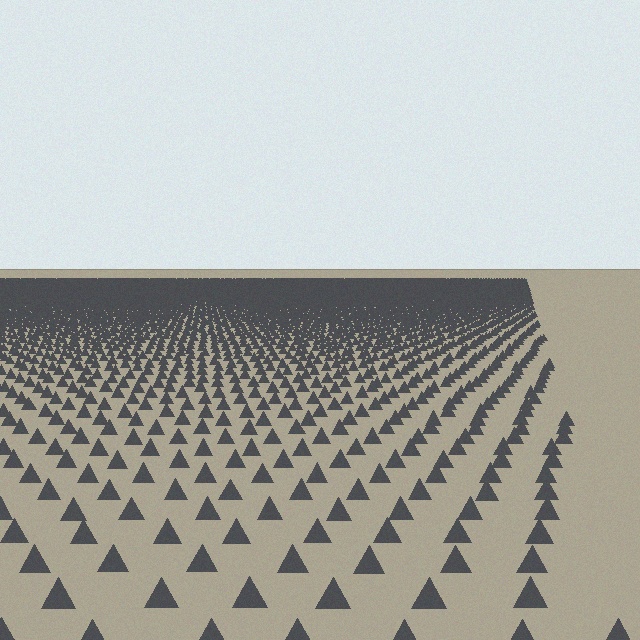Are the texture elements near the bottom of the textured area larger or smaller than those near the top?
Larger. Near the bottom, elements are closer to the viewer and appear at a bigger on-screen size.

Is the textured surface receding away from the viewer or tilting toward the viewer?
The surface is receding away from the viewer. Texture elements get smaller and denser toward the top.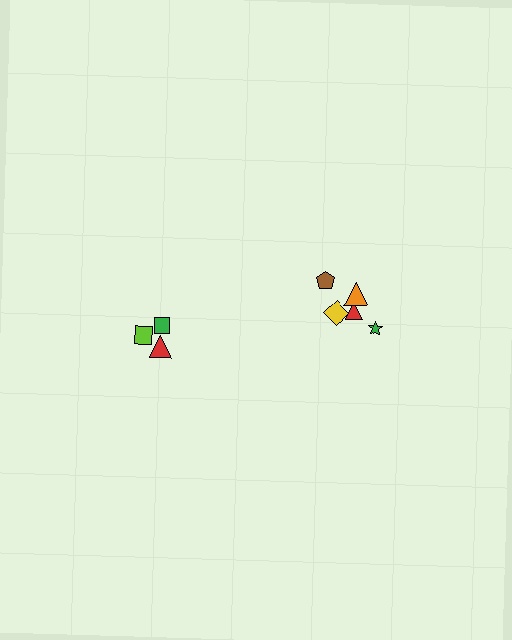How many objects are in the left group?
There are 3 objects.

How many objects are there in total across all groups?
There are 8 objects.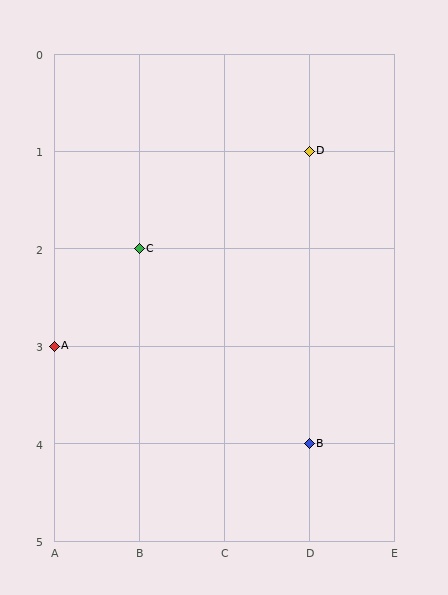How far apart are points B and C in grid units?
Points B and C are 2 columns and 2 rows apart (about 2.8 grid units diagonally).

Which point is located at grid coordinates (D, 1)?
Point D is at (D, 1).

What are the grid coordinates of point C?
Point C is at grid coordinates (B, 2).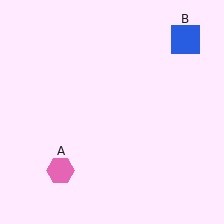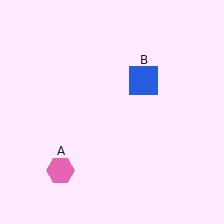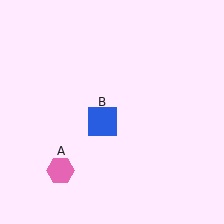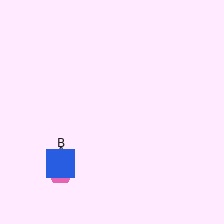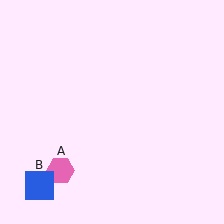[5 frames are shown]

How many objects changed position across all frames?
1 object changed position: blue square (object B).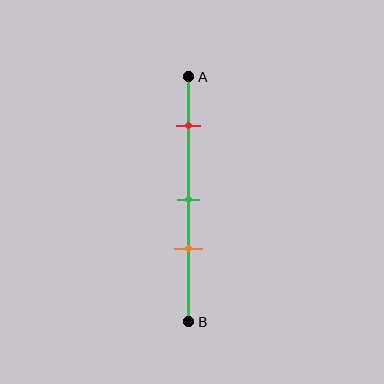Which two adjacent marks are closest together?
The green and orange marks are the closest adjacent pair.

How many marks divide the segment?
There are 3 marks dividing the segment.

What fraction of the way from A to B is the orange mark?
The orange mark is approximately 70% (0.7) of the way from A to B.